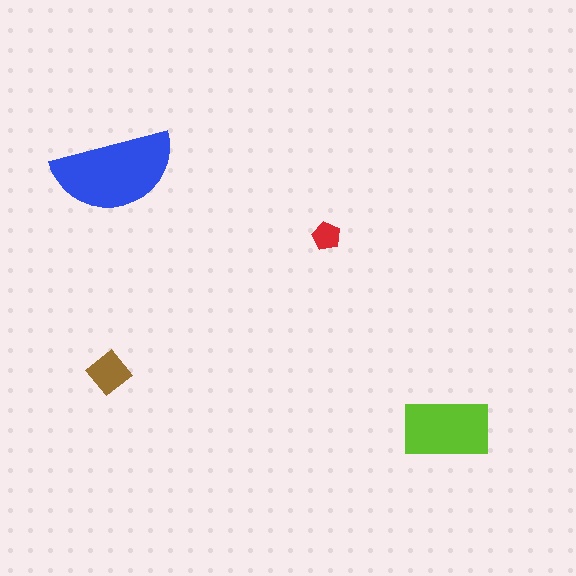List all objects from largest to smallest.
The blue semicircle, the lime rectangle, the brown diamond, the red pentagon.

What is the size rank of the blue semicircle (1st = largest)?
1st.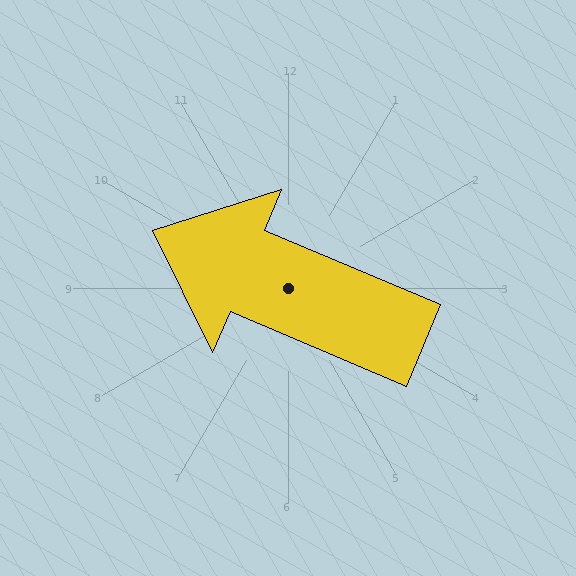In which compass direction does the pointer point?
Northwest.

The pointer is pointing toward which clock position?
Roughly 10 o'clock.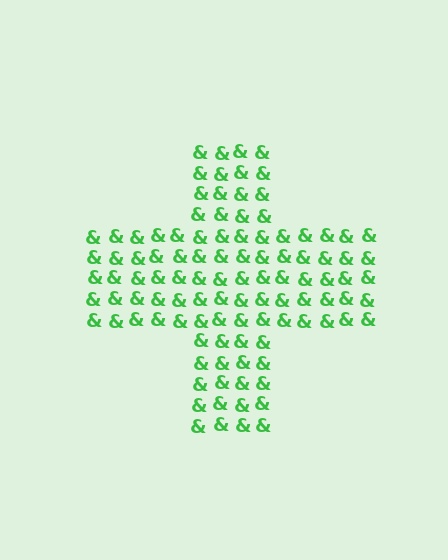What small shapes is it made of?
It is made of small ampersands.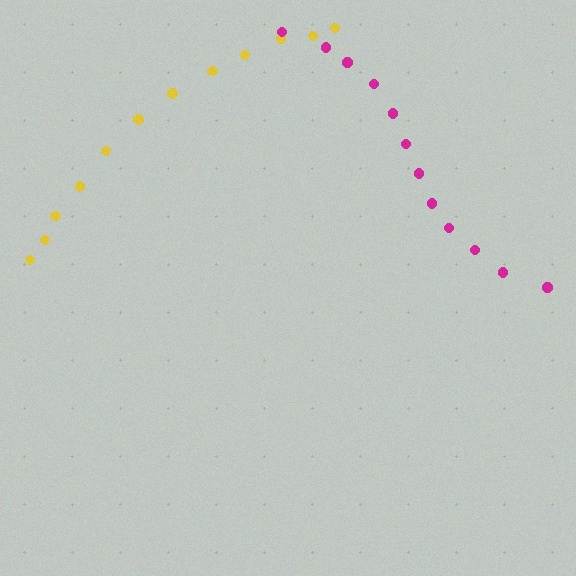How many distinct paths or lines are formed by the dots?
There are 2 distinct paths.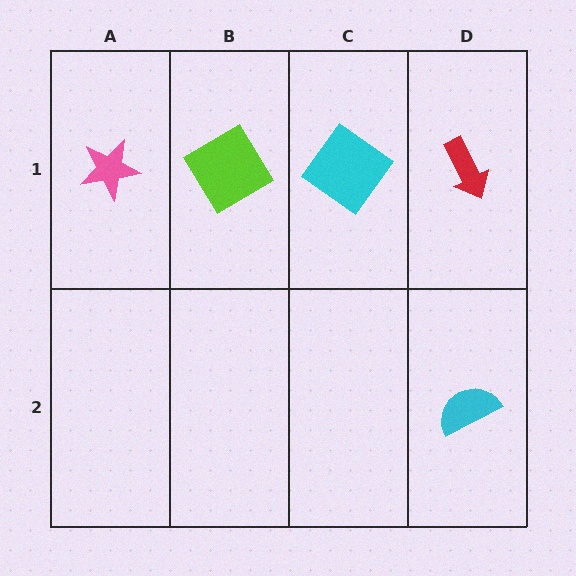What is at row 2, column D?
A cyan semicircle.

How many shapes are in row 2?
1 shape.